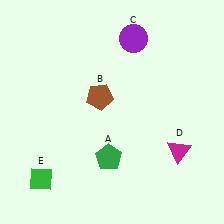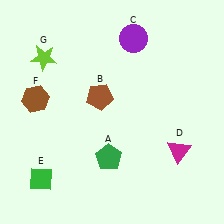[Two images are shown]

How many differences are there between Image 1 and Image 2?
There are 2 differences between the two images.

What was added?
A brown hexagon (F), a lime star (G) were added in Image 2.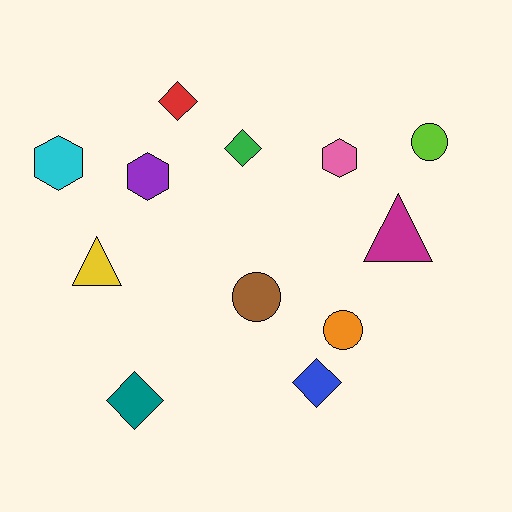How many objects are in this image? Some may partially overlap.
There are 12 objects.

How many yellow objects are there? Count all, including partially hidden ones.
There is 1 yellow object.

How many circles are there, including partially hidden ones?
There are 3 circles.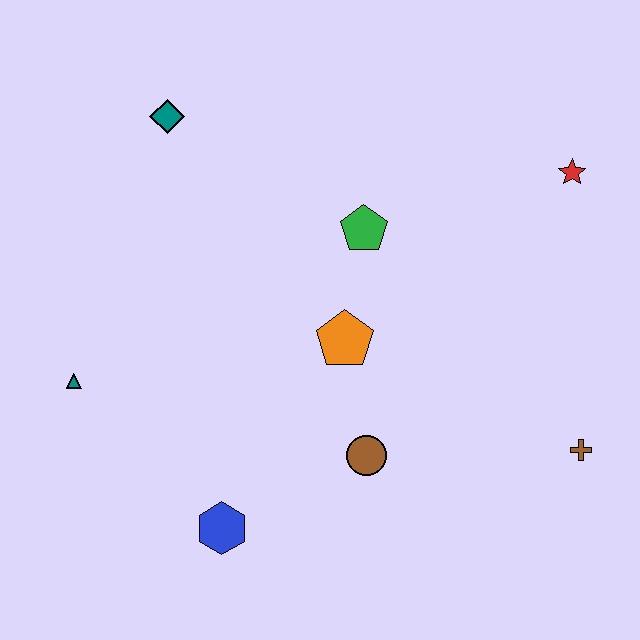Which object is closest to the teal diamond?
The green pentagon is closest to the teal diamond.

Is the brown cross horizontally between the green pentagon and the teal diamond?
No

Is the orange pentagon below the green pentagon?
Yes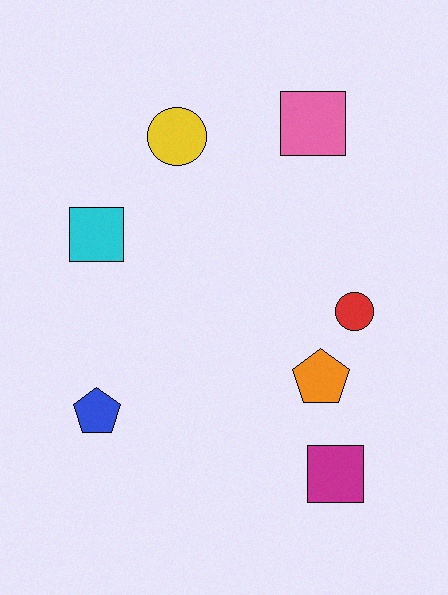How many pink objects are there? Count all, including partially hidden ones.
There is 1 pink object.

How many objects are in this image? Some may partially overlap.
There are 7 objects.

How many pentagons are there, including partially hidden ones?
There are 2 pentagons.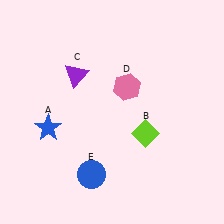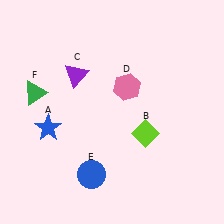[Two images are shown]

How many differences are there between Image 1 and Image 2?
There is 1 difference between the two images.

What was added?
A green triangle (F) was added in Image 2.